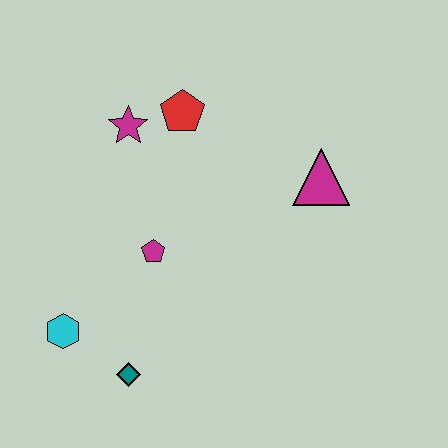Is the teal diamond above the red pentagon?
No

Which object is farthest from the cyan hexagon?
The magenta triangle is farthest from the cyan hexagon.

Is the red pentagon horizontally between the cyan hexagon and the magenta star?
No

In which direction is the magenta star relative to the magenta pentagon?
The magenta star is above the magenta pentagon.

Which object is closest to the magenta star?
The red pentagon is closest to the magenta star.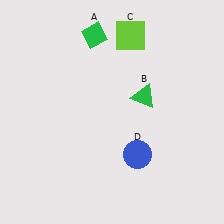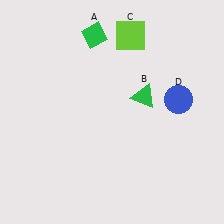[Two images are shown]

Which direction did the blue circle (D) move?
The blue circle (D) moved up.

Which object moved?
The blue circle (D) moved up.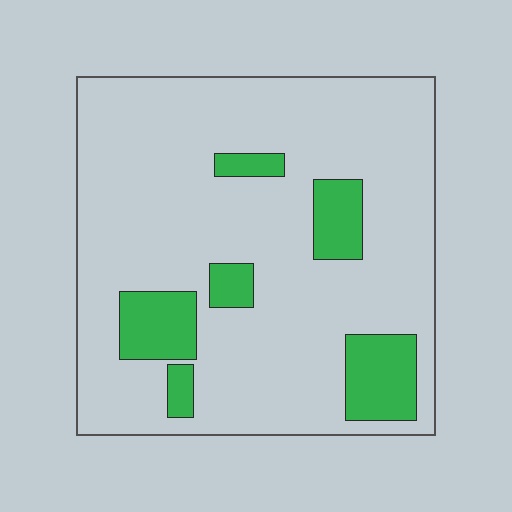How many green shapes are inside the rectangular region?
6.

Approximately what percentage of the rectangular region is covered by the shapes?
Approximately 15%.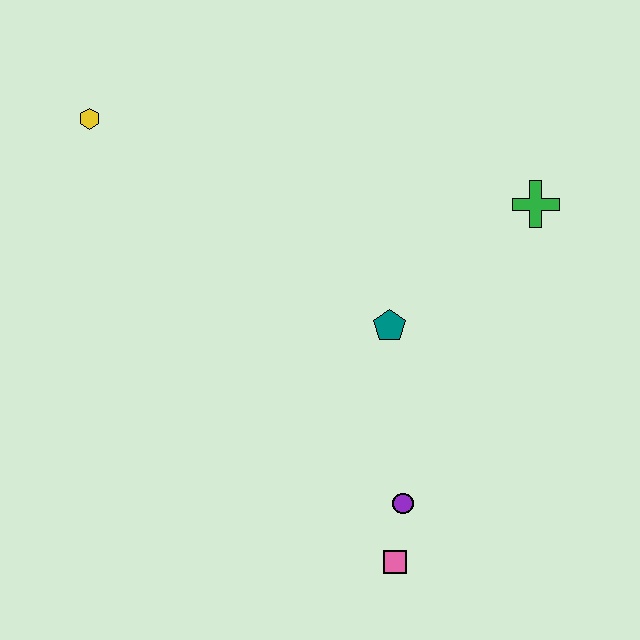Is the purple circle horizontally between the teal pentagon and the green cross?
Yes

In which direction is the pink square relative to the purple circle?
The pink square is below the purple circle.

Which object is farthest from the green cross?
The yellow hexagon is farthest from the green cross.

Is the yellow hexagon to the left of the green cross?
Yes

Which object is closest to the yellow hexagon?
The teal pentagon is closest to the yellow hexagon.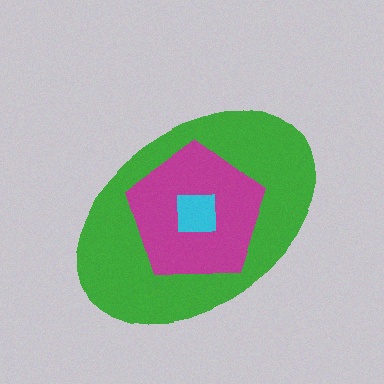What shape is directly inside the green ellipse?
The magenta pentagon.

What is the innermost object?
The cyan square.